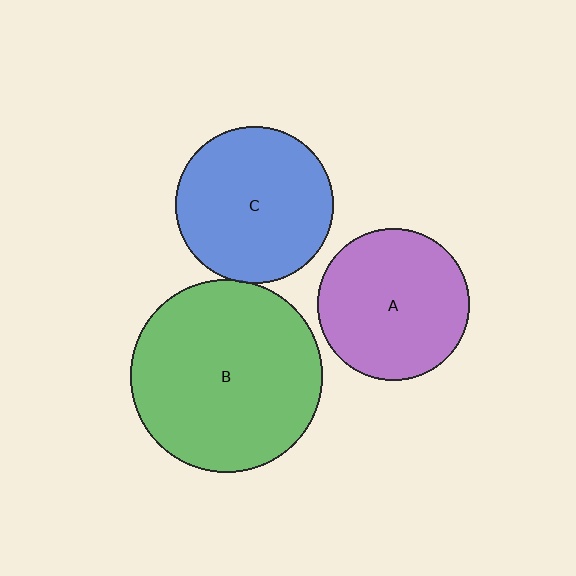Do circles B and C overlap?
Yes.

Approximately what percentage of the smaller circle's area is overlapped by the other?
Approximately 5%.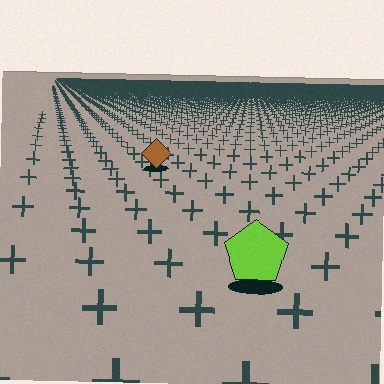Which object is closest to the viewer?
The lime pentagon is closest. The texture marks near it are larger and more spread out.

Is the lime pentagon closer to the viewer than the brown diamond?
Yes. The lime pentagon is closer — you can tell from the texture gradient: the ground texture is coarser near it.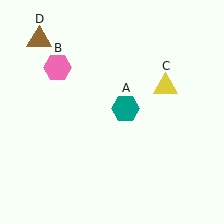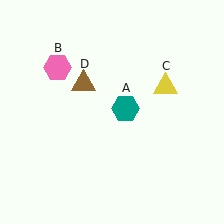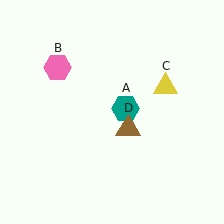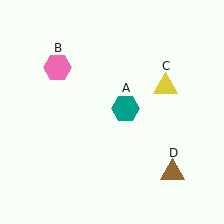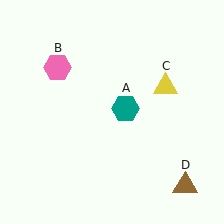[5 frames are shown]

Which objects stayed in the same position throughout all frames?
Teal hexagon (object A) and pink hexagon (object B) and yellow triangle (object C) remained stationary.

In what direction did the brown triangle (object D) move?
The brown triangle (object D) moved down and to the right.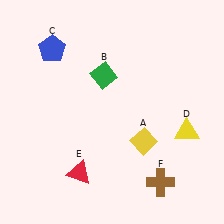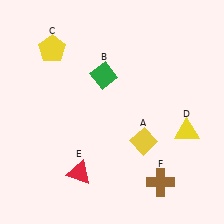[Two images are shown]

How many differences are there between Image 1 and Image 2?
There is 1 difference between the two images.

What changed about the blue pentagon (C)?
In Image 1, C is blue. In Image 2, it changed to yellow.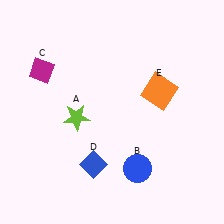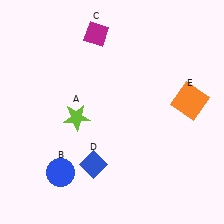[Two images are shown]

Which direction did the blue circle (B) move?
The blue circle (B) moved left.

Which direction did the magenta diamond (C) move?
The magenta diamond (C) moved right.